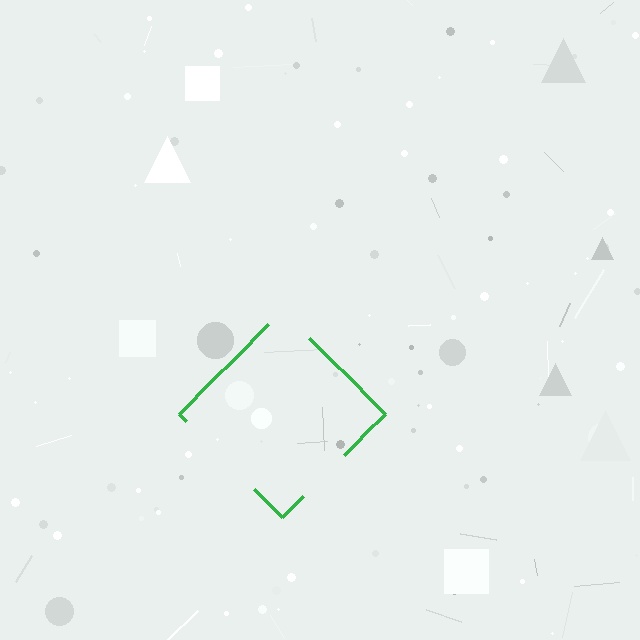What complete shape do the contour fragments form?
The contour fragments form a diamond.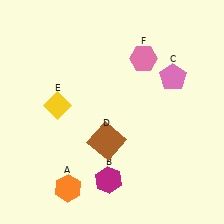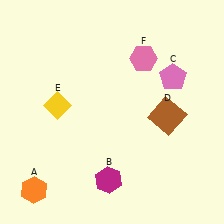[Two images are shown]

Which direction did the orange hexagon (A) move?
The orange hexagon (A) moved left.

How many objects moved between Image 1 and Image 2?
2 objects moved between the two images.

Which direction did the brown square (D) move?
The brown square (D) moved right.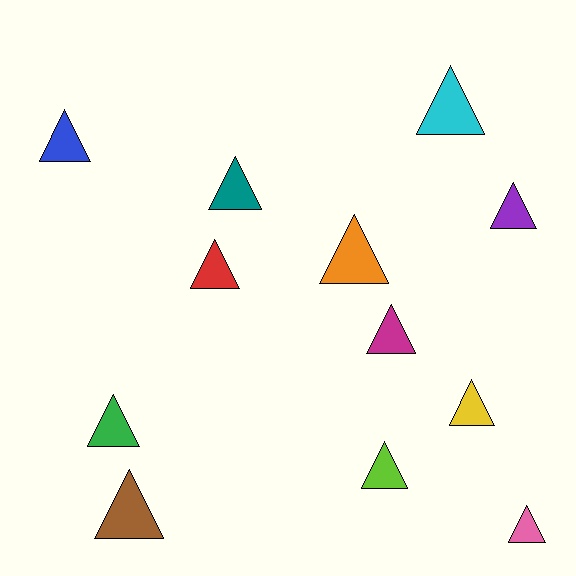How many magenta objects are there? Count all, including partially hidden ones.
There is 1 magenta object.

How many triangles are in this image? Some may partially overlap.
There are 12 triangles.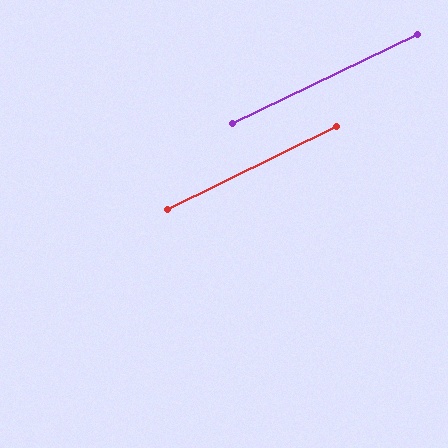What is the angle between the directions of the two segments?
Approximately 0 degrees.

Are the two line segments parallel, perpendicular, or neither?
Parallel — their directions differ by only 0.3°.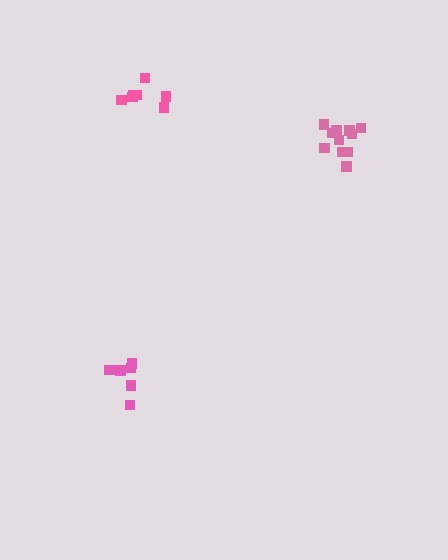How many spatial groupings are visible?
There are 3 spatial groupings.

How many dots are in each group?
Group 1: 6 dots, Group 2: 11 dots, Group 3: 7 dots (24 total).